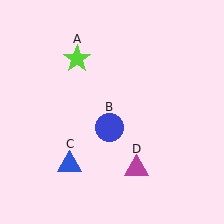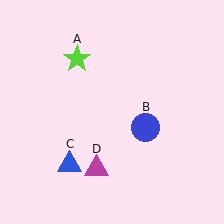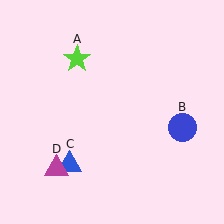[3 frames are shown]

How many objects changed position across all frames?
2 objects changed position: blue circle (object B), magenta triangle (object D).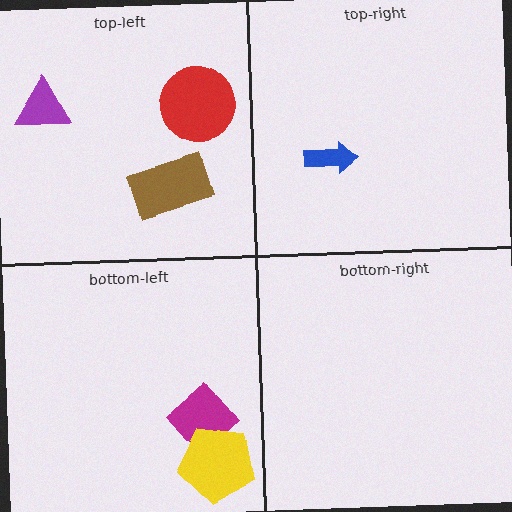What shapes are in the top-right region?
The blue arrow.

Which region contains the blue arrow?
The top-right region.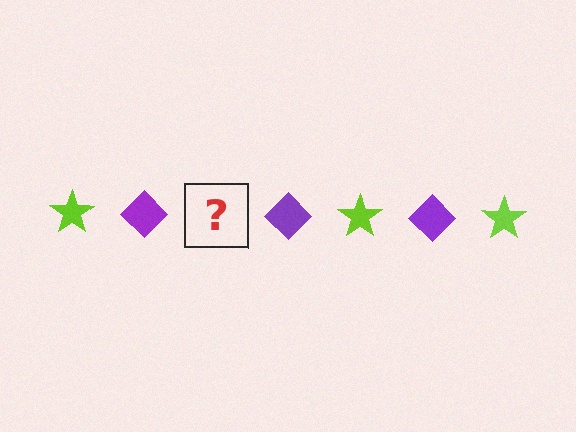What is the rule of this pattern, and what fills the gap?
The rule is that the pattern alternates between lime star and purple diamond. The gap should be filled with a lime star.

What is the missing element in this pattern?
The missing element is a lime star.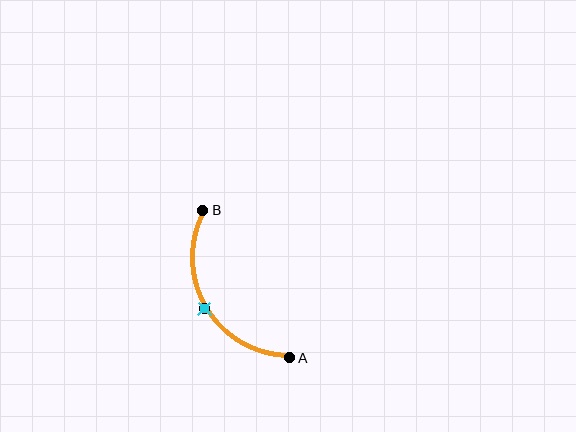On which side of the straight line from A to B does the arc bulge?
The arc bulges to the left of the straight line connecting A and B.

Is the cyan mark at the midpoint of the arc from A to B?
Yes. The cyan mark lies on the arc at equal arc-length from both A and B — it is the arc midpoint.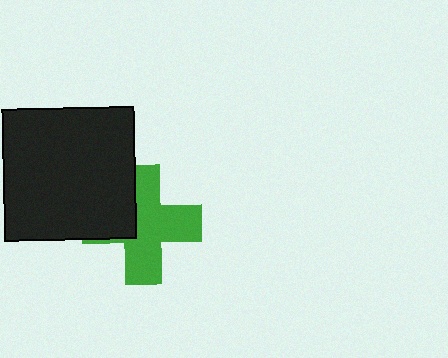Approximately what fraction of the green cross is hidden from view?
Roughly 31% of the green cross is hidden behind the black square.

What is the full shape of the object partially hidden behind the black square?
The partially hidden object is a green cross.